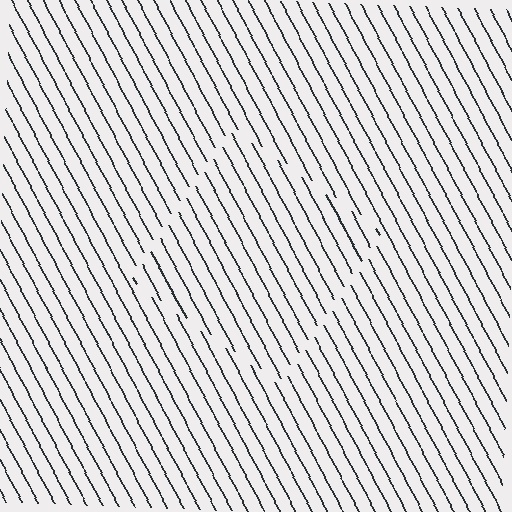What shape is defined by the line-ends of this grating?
An illusory square. The interior of the shape contains the same grating, shifted by half a period — the contour is defined by the phase discontinuity where line-ends from the inner and outer gratings abut.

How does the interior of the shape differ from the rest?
The interior of the shape contains the same grating, shifted by half a period — the contour is defined by the phase discontinuity where line-ends from the inner and outer gratings abut.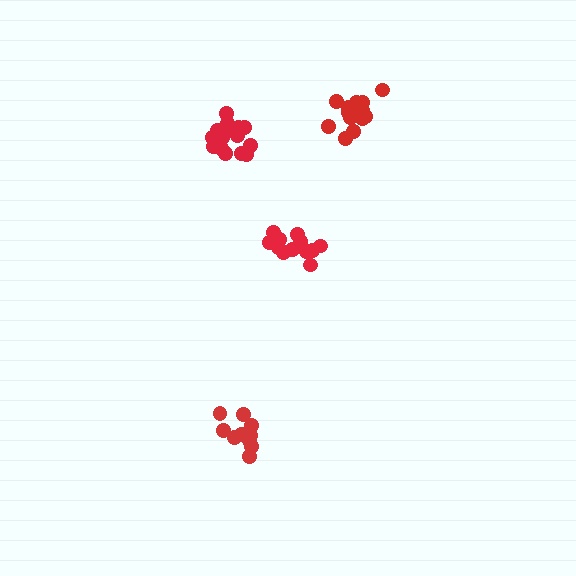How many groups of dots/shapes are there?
There are 4 groups.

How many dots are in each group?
Group 1: 16 dots, Group 2: 10 dots, Group 3: 12 dots, Group 4: 15 dots (53 total).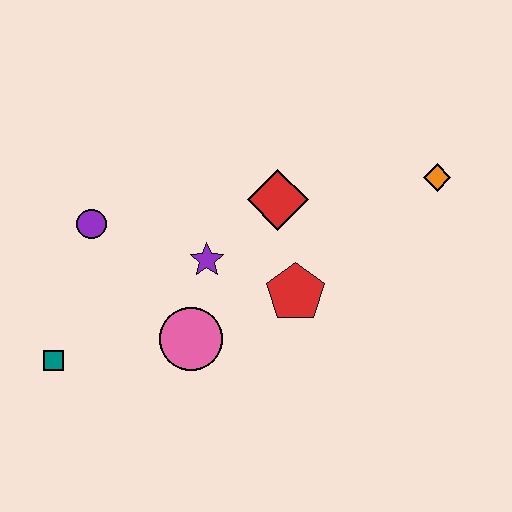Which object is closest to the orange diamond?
The red diamond is closest to the orange diamond.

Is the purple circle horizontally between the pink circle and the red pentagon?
No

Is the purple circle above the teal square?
Yes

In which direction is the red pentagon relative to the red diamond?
The red pentagon is below the red diamond.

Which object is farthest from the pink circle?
The orange diamond is farthest from the pink circle.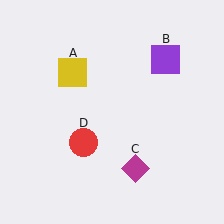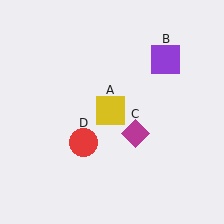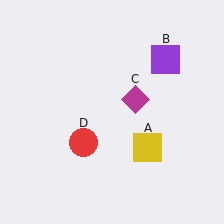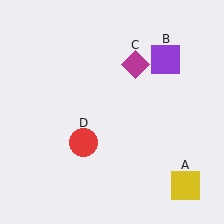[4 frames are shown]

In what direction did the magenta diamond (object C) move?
The magenta diamond (object C) moved up.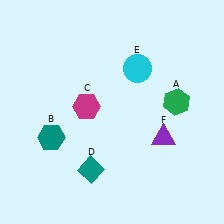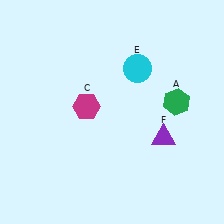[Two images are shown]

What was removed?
The teal hexagon (B), the teal diamond (D) were removed in Image 2.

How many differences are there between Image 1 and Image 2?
There are 2 differences between the two images.